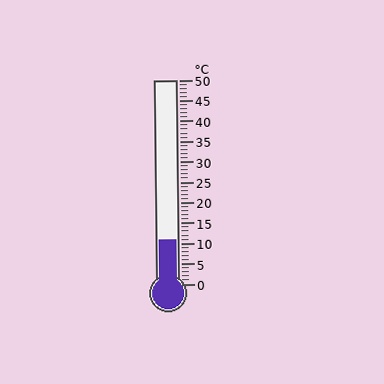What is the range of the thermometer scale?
The thermometer scale ranges from 0°C to 50°C.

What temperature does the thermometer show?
The thermometer shows approximately 11°C.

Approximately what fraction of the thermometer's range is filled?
The thermometer is filled to approximately 20% of its range.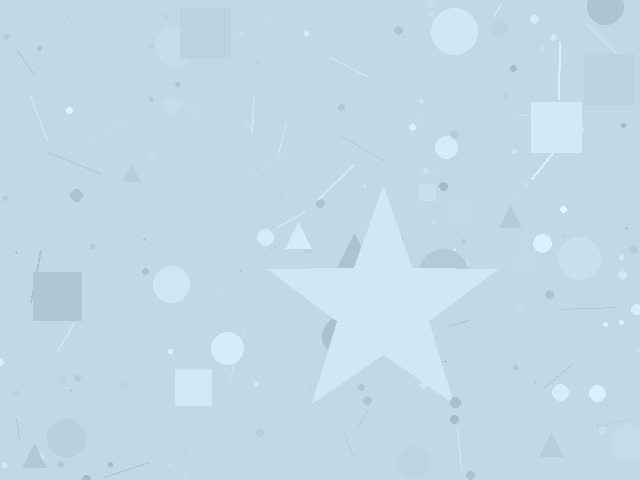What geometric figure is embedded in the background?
A star is embedded in the background.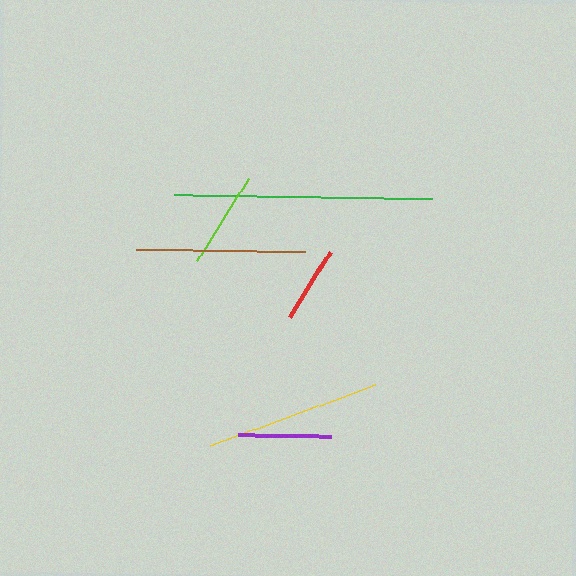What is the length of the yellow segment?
The yellow segment is approximately 177 pixels long.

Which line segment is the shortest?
The red line is the shortest at approximately 76 pixels.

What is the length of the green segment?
The green segment is approximately 258 pixels long.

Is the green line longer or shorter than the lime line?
The green line is longer than the lime line.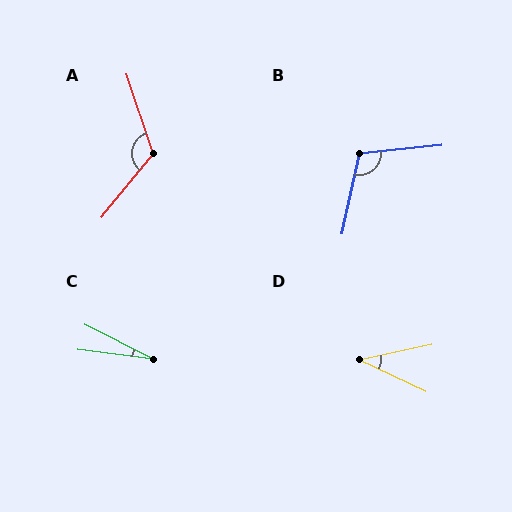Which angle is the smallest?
C, at approximately 20 degrees.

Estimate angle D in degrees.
Approximately 37 degrees.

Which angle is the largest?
A, at approximately 123 degrees.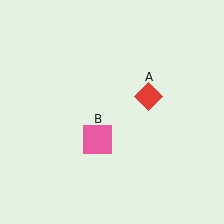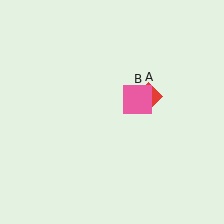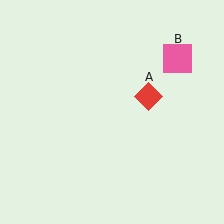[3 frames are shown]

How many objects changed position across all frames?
1 object changed position: pink square (object B).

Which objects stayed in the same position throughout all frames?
Red diamond (object A) remained stationary.